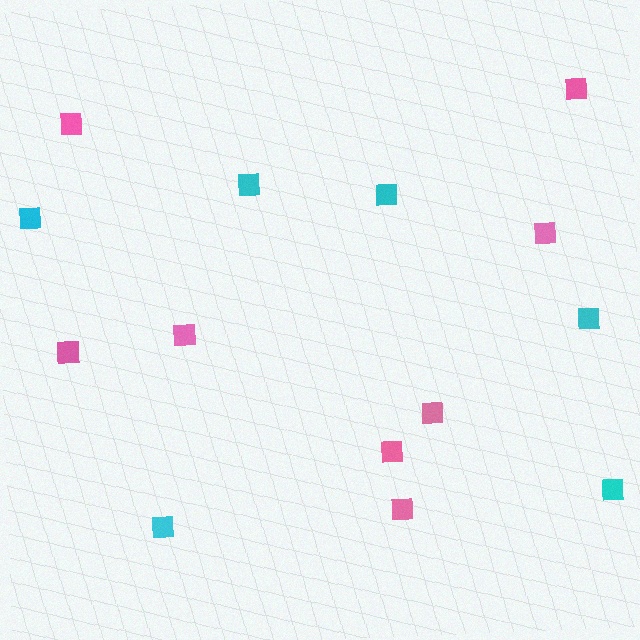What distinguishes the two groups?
There are 2 groups: one group of cyan squares (6) and one group of pink squares (8).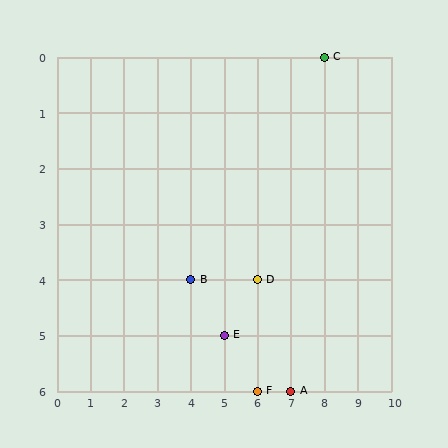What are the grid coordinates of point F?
Point F is at grid coordinates (6, 6).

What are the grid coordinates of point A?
Point A is at grid coordinates (7, 6).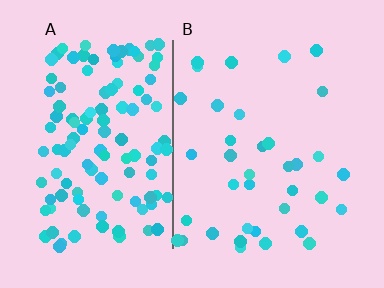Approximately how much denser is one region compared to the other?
Approximately 3.2× — region A over region B.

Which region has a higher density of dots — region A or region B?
A (the left).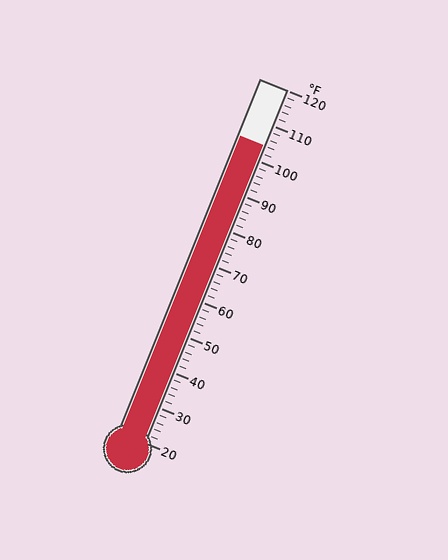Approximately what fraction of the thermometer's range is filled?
The thermometer is filled to approximately 85% of its range.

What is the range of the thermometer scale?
The thermometer scale ranges from 20°F to 120°F.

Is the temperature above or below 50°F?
The temperature is above 50°F.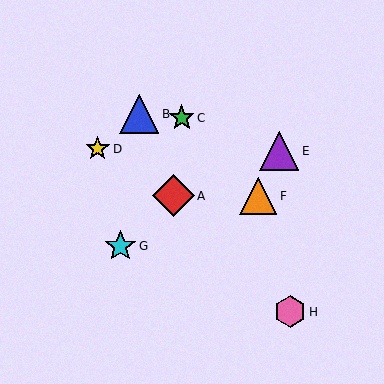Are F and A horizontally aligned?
Yes, both are at y≈196.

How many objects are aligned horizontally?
2 objects (A, F) are aligned horizontally.